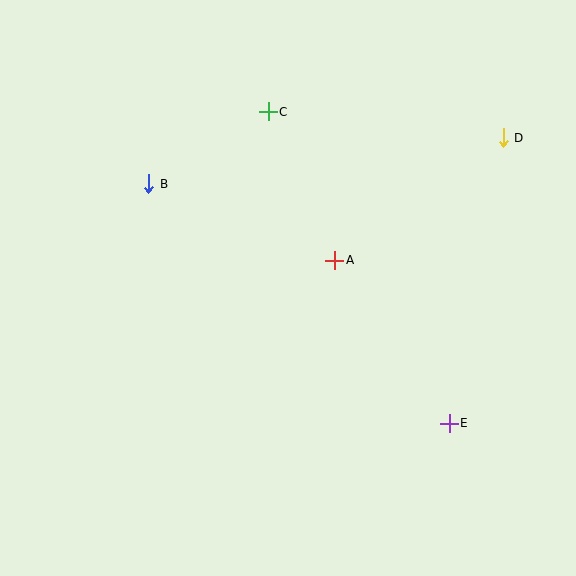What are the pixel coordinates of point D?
Point D is at (503, 138).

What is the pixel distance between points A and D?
The distance between A and D is 208 pixels.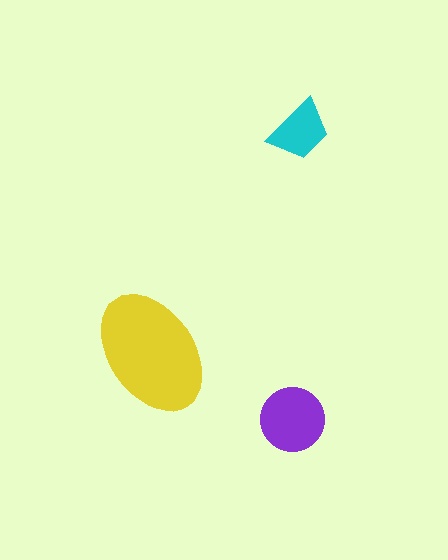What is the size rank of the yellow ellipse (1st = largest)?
1st.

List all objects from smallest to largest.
The cyan trapezoid, the purple circle, the yellow ellipse.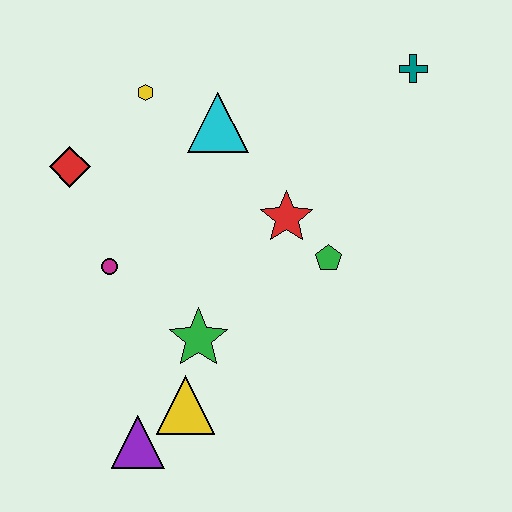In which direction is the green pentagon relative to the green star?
The green pentagon is to the right of the green star.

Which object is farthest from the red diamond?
The teal cross is farthest from the red diamond.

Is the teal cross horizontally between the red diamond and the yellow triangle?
No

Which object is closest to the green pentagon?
The red star is closest to the green pentagon.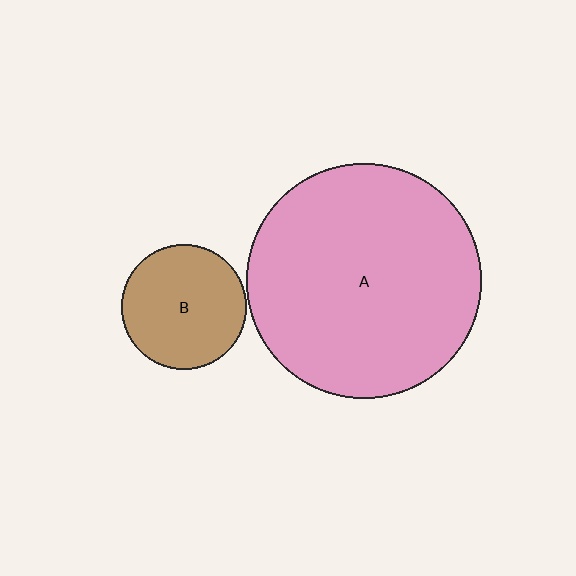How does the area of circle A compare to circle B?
Approximately 3.5 times.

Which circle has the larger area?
Circle A (pink).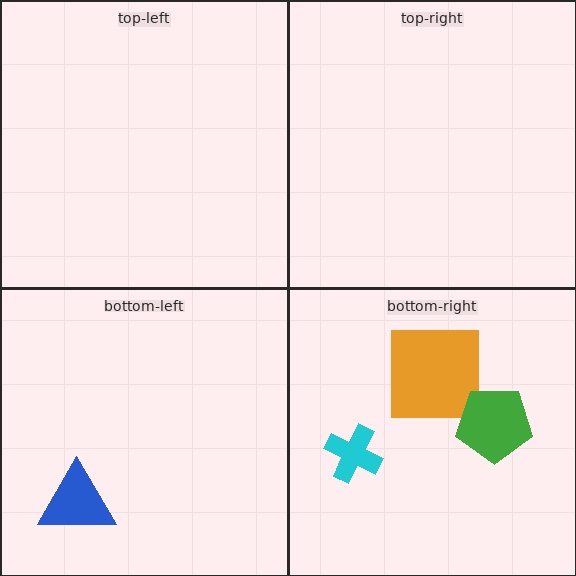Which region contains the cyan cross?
The bottom-right region.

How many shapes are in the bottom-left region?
1.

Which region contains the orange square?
The bottom-right region.